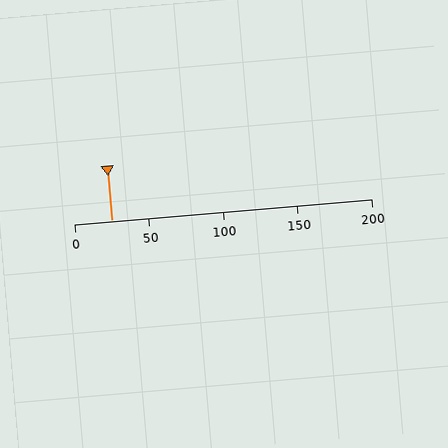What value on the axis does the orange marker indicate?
The marker indicates approximately 25.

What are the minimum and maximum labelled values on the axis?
The axis runs from 0 to 200.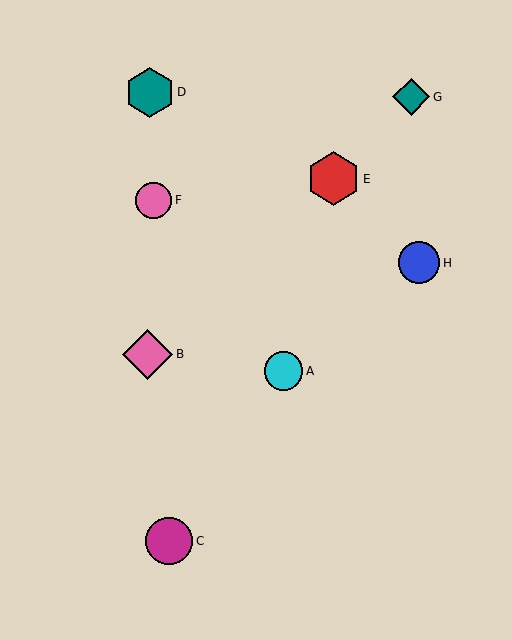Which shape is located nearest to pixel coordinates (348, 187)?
The red hexagon (labeled E) at (334, 179) is nearest to that location.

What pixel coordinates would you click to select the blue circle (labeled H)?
Click at (419, 263) to select the blue circle H.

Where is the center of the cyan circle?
The center of the cyan circle is at (284, 371).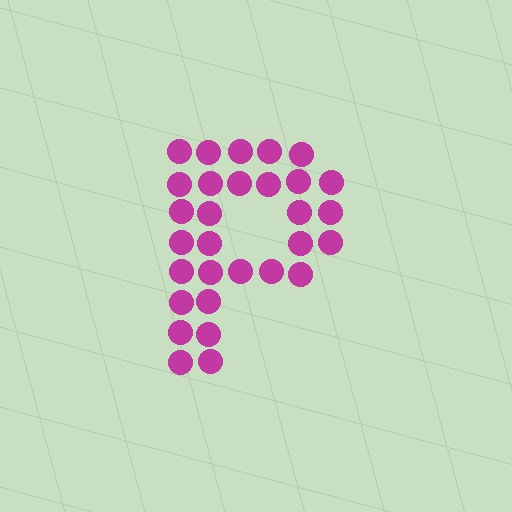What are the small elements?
The small elements are circles.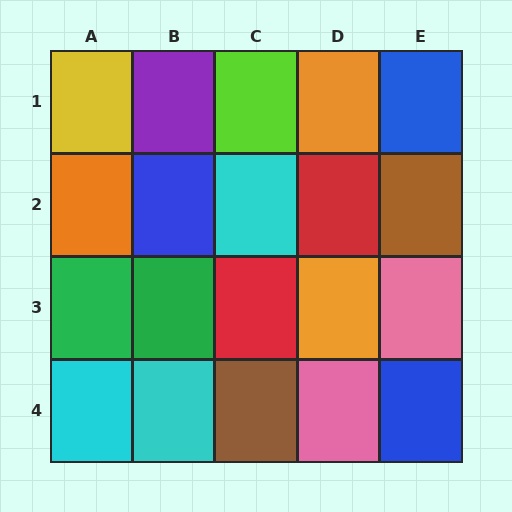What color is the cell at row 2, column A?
Orange.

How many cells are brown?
2 cells are brown.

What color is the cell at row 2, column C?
Cyan.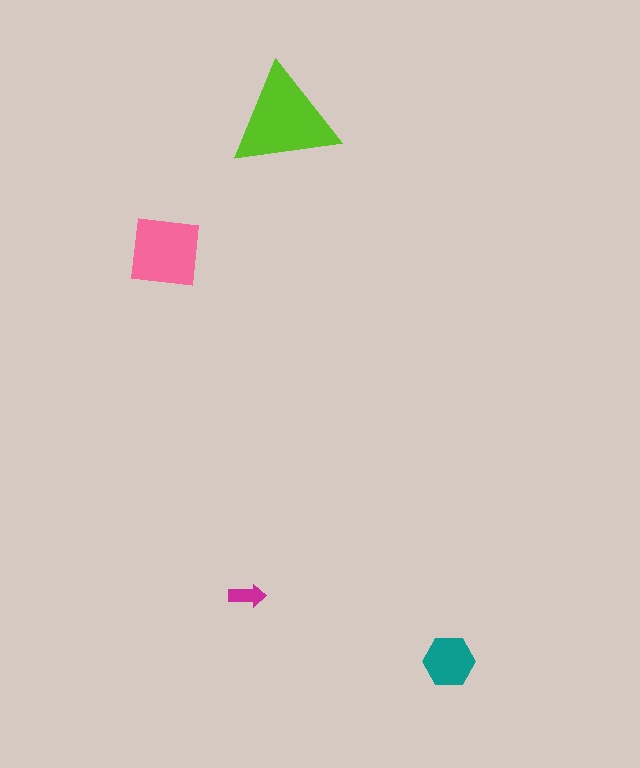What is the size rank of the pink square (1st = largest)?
2nd.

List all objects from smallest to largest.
The magenta arrow, the teal hexagon, the pink square, the lime triangle.